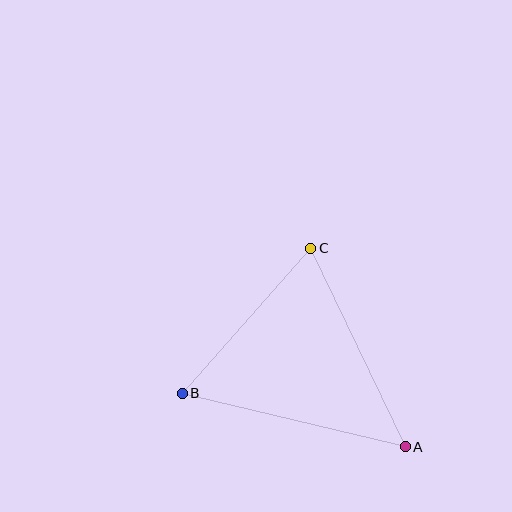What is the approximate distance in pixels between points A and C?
The distance between A and C is approximately 220 pixels.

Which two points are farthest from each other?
Points A and B are farthest from each other.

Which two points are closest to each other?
Points B and C are closest to each other.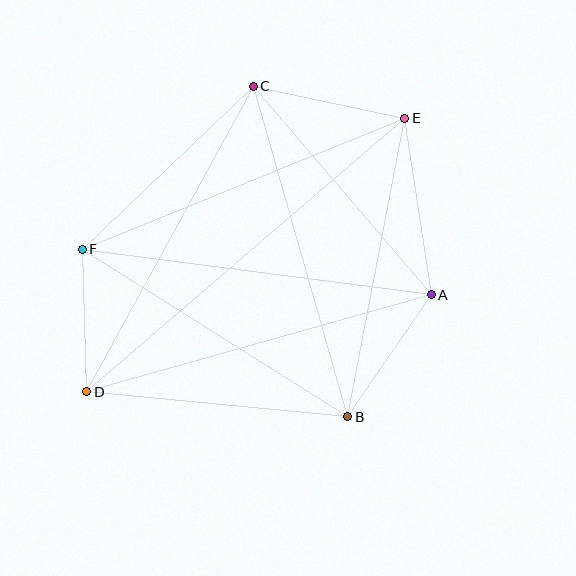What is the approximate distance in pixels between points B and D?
The distance between B and D is approximately 262 pixels.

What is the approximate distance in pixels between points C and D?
The distance between C and D is approximately 348 pixels.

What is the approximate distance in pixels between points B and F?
The distance between B and F is approximately 314 pixels.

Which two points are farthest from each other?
Points D and E are farthest from each other.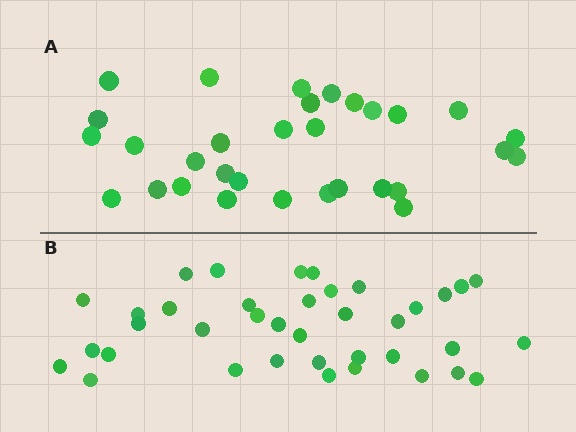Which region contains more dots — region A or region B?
Region B (the bottom region) has more dots.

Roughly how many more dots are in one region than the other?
Region B has roughly 8 or so more dots than region A.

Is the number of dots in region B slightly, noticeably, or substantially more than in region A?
Region B has only slightly more — the two regions are fairly close. The ratio is roughly 1.2 to 1.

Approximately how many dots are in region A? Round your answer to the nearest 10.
About 30 dots. (The exact count is 31, which rounds to 30.)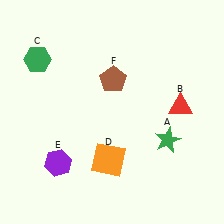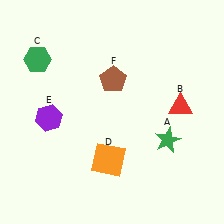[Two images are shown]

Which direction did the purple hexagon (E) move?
The purple hexagon (E) moved up.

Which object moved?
The purple hexagon (E) moved up.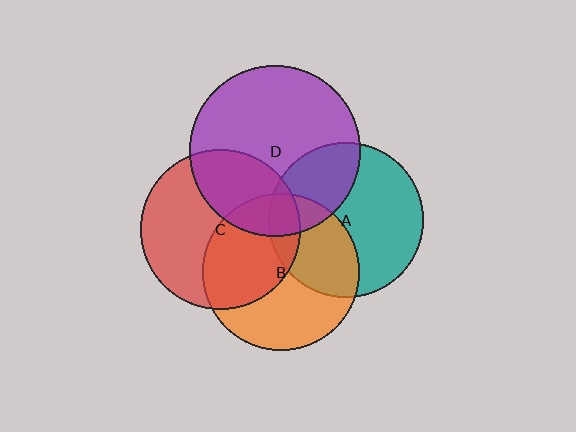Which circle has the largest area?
Circle D (purple).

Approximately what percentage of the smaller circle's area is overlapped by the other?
Approximately 35%.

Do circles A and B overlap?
Yes.